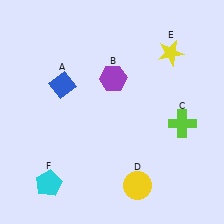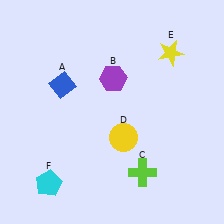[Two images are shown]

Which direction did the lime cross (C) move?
The lime cross (C) moved down.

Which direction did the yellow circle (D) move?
The yellow circle (D) moved up.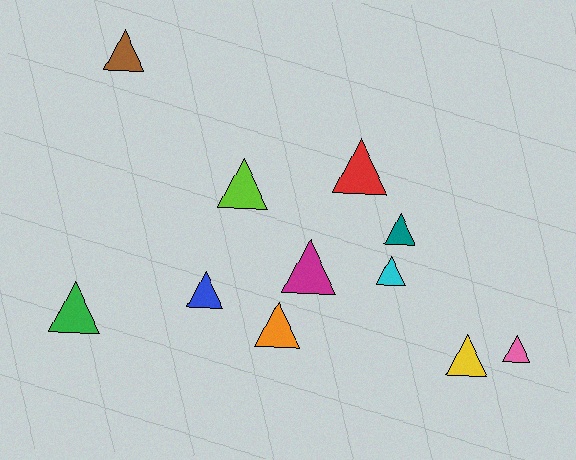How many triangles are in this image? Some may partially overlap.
There are 11 triangles.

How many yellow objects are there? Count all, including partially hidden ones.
There is 1 yellow object.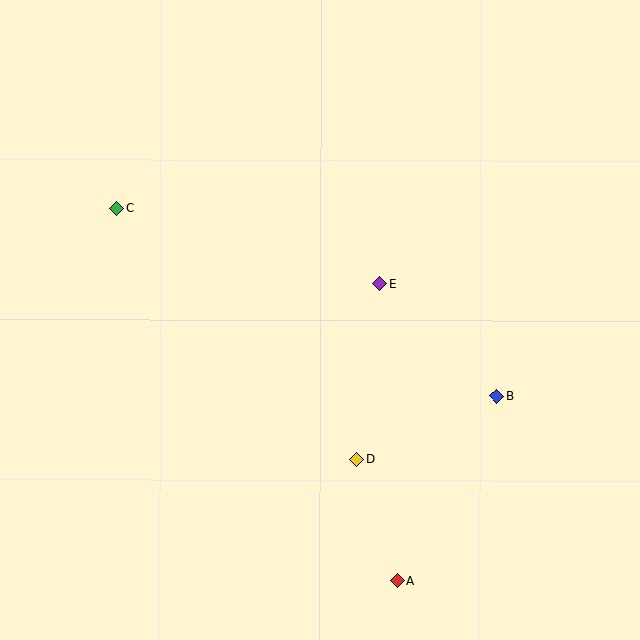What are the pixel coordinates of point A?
Point A is at (397, 581).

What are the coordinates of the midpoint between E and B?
The midpoint between E and B is at (438, 340).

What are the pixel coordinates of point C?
Point C is at (117, 209).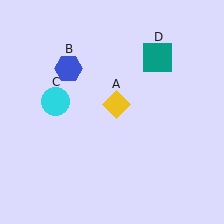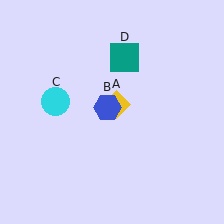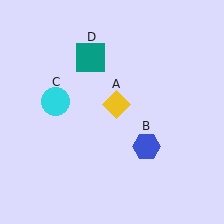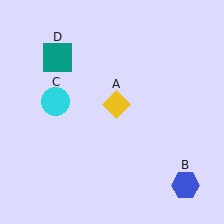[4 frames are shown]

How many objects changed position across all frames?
2 objects changed position: blue hexagon (object B), teal square (object D).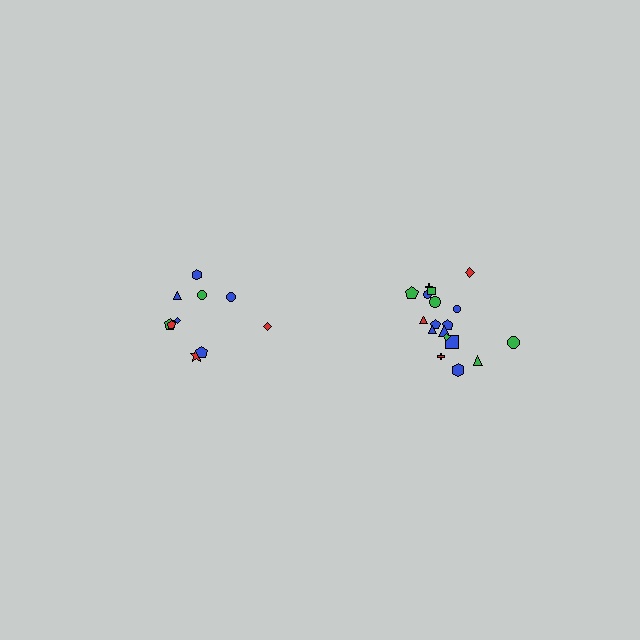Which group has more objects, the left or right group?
The right group.